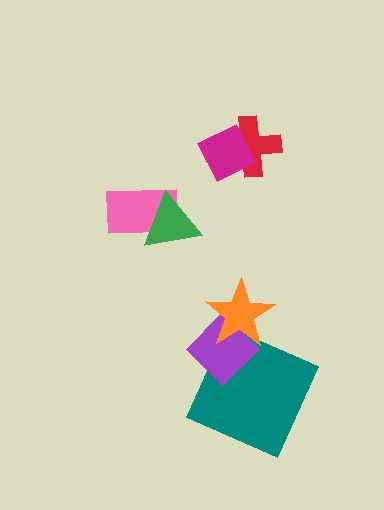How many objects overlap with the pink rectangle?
1 object overlaps with the pink rectangle.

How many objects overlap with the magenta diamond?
1 object overlaps with the magenta diamond.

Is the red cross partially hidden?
Yes, it is partially covered by another shape.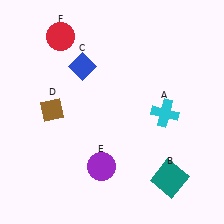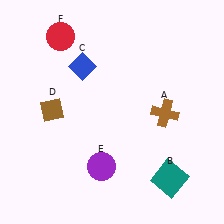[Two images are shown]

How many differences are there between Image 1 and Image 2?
There is 1 difference between the two images.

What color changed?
The cross (A) changed from cyan in Image 1 to brown in Image 2.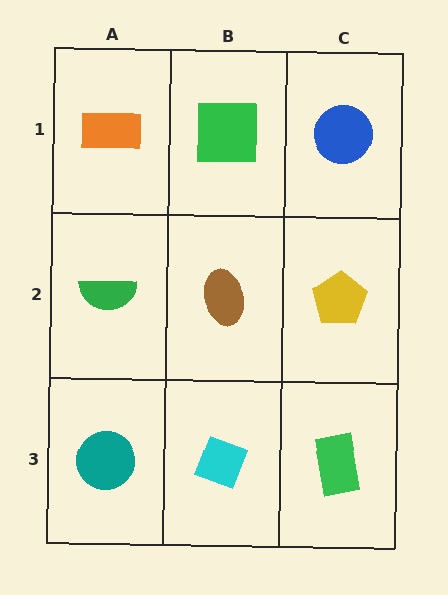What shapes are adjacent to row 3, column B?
A brown ellipse (row 2, column B), a teal circle (row 3, column A), a green rectangle (row 3, column C).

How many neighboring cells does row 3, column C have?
2.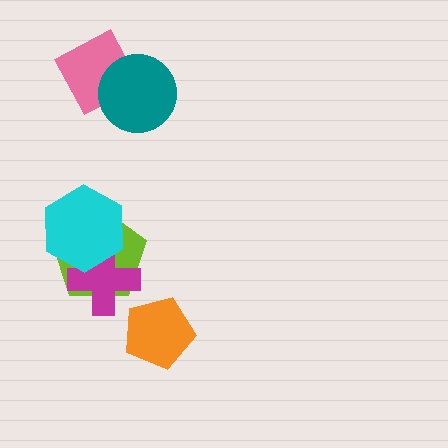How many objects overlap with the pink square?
1 object overlaps with the pink square.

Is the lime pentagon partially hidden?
Yes, it is partially covered by another shape.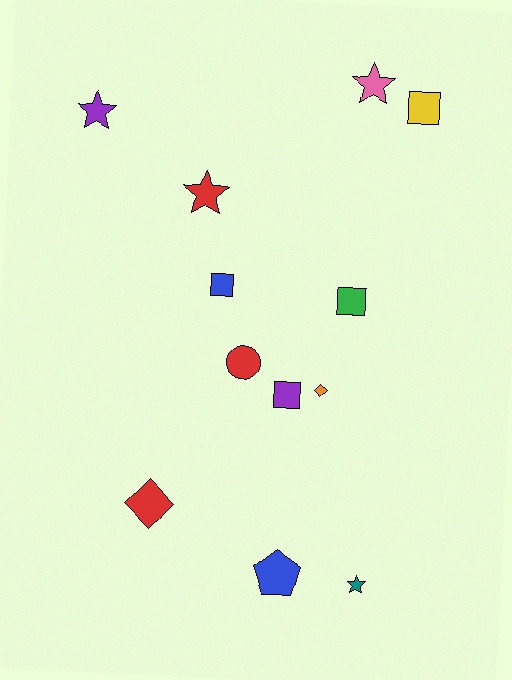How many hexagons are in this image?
There are no hexagons.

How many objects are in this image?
There are 12 objects.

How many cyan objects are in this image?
There are no cyan objects.